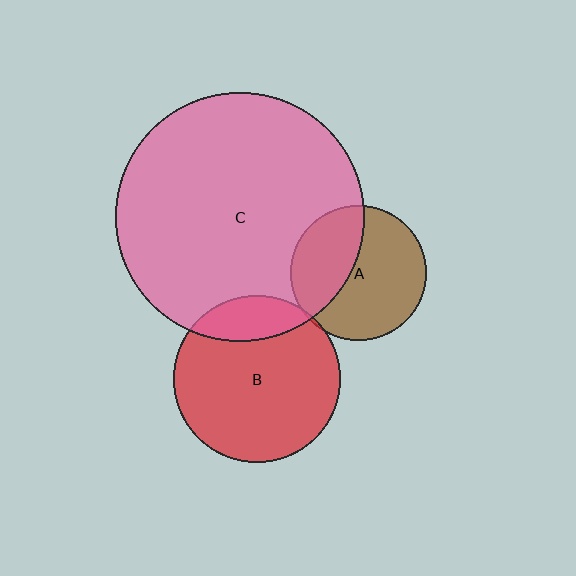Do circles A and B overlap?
Yes.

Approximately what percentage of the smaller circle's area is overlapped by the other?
Approximately 5%.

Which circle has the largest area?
Circle C (pink).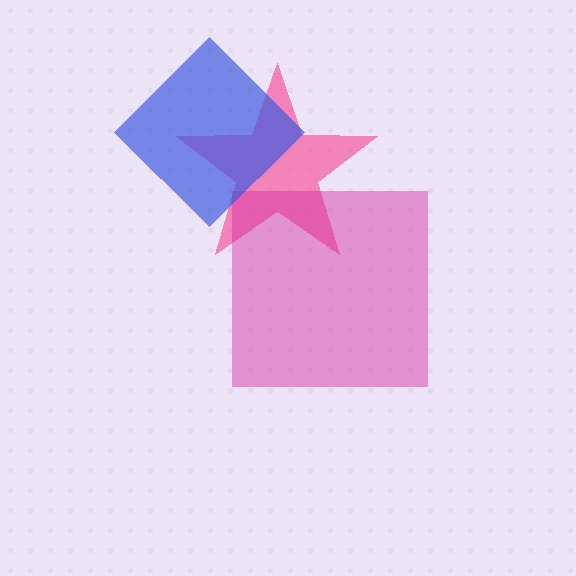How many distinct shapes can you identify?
There are 3 distinct shapes: a pink star, a magenta square, a blue diamond.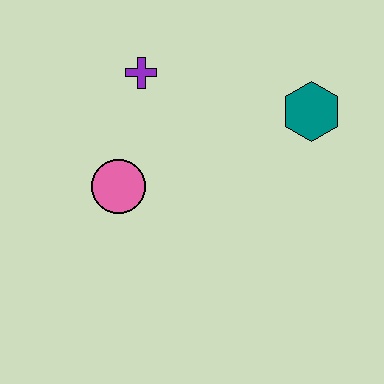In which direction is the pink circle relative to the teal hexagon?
The pink circle is to the left of the teal hexagon.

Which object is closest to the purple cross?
The pink circle is closest to the purple cross.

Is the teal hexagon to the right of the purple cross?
Yes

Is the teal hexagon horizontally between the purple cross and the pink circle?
No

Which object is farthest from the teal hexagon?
The pink circle is farthest from the teal hexagon.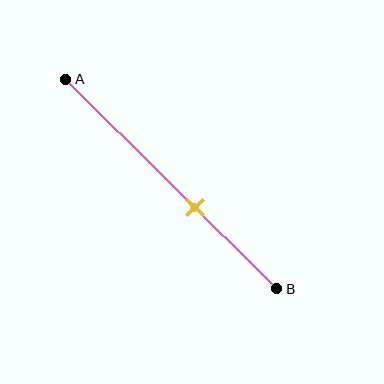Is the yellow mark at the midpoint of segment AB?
No, the mark is at about 60% from A, not at the 50% midpoint.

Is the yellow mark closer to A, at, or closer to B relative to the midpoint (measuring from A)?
The yellow mark is closer to point B than the midpoint of segment AB.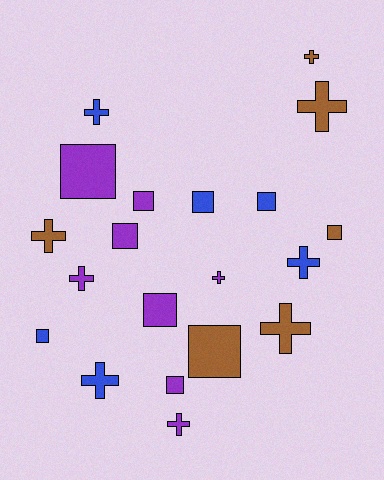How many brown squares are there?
There are 2 brown squares.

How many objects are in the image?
There are 20 objects.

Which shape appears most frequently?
Cross, with 10 objects.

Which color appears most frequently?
Purple, with 8 objects.